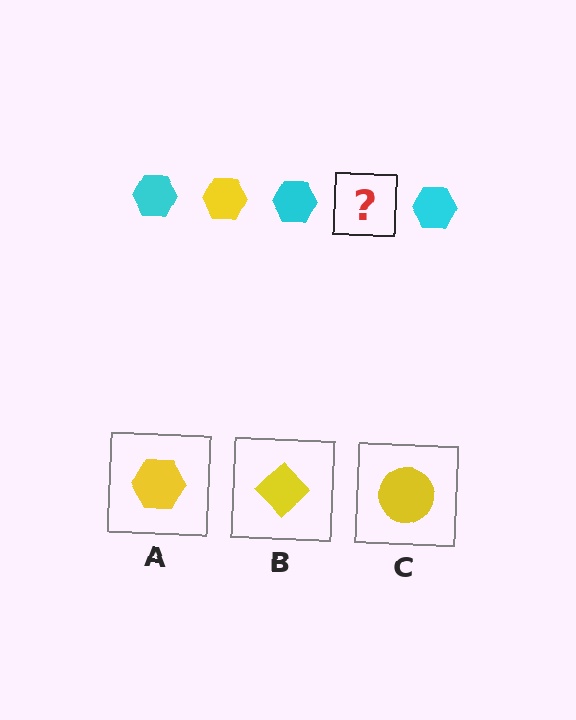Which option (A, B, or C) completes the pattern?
A.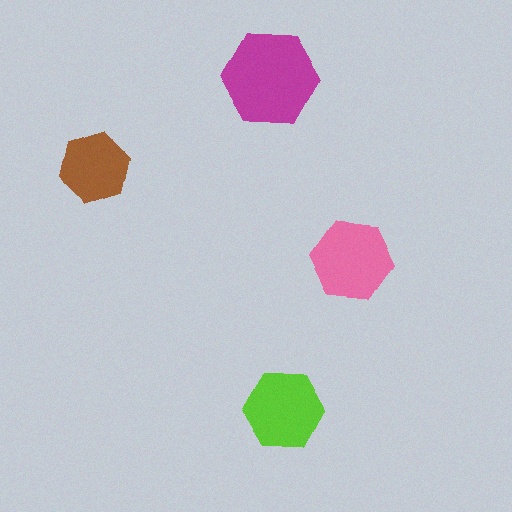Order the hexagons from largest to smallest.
the magenta one, the pink one, the lime one, the brown one.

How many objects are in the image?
There are 4 objects in the image.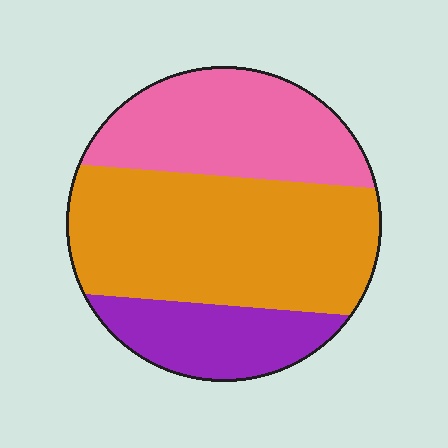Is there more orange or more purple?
Orange.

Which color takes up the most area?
Orange, at roughly 50%.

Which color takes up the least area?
Purple, at roughly 20%.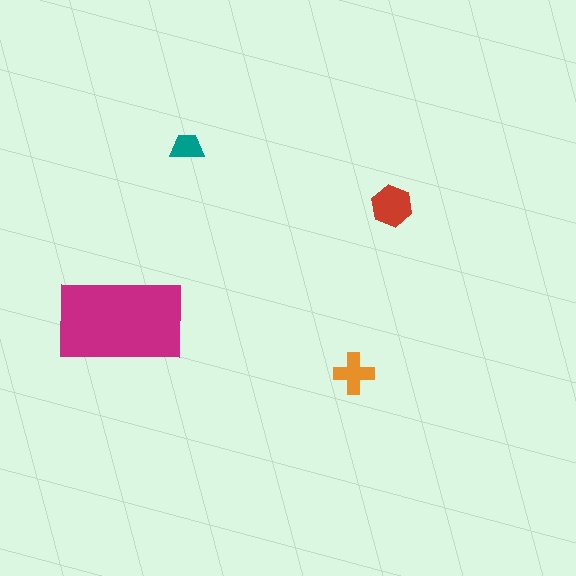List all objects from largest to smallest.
The magenta rectangle, the red hexagon, the orange cross, the teal trapezoid.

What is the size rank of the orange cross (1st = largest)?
3rd.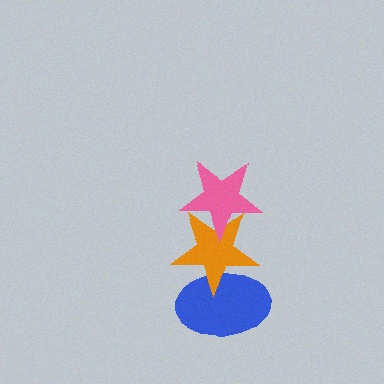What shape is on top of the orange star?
The pink star is on top of the orange star.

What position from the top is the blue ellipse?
The blue ellipse is 3rd from the top.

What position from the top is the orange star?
The orange star is 2nd from the top.